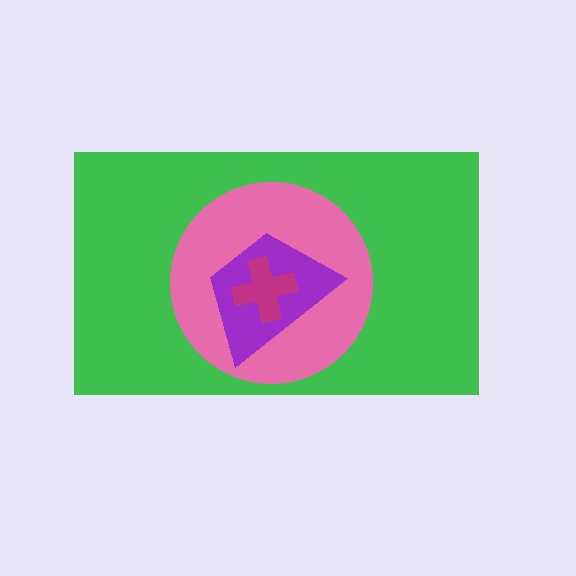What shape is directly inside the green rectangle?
The pink circle.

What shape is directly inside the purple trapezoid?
The magenta cross.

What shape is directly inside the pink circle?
The purple trapezoid.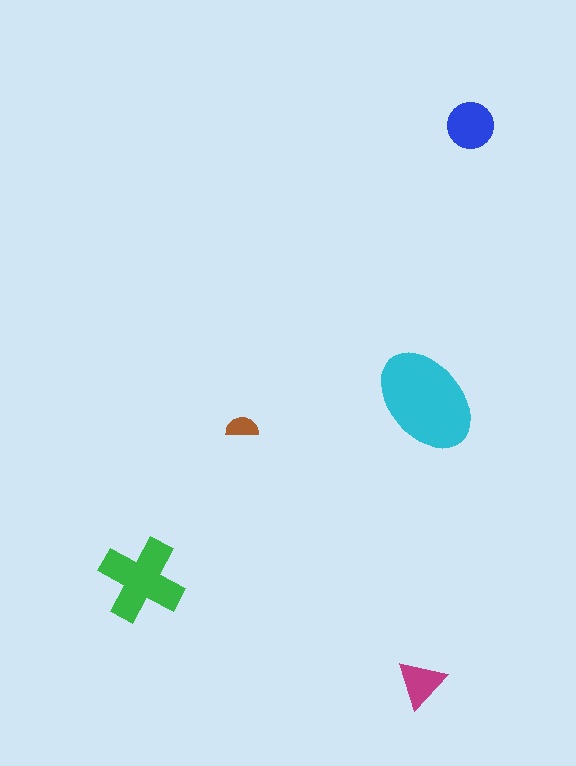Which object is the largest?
The cyan ellipse.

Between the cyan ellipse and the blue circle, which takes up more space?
The cyan ellipse.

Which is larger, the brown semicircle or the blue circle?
The blue circle.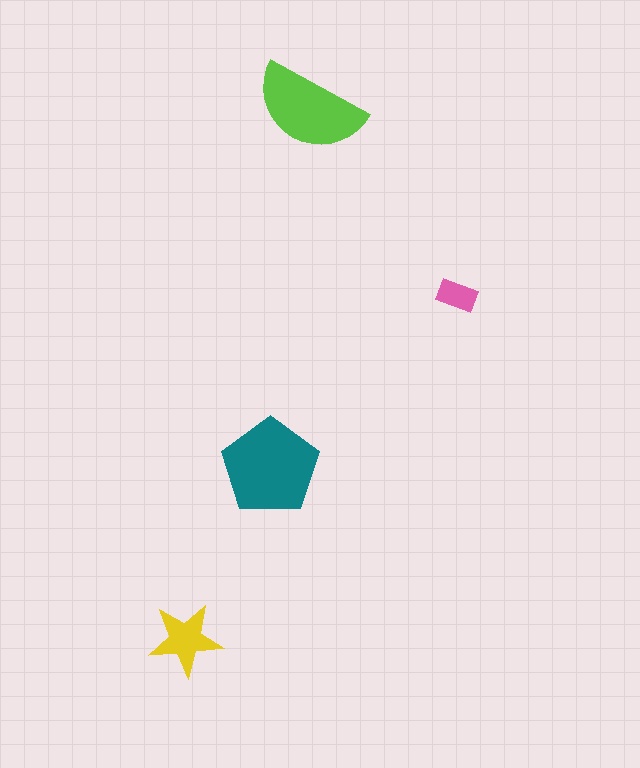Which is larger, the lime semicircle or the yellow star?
The lime semicircle.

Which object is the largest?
The teal pentagon.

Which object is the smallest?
The pink rectangle.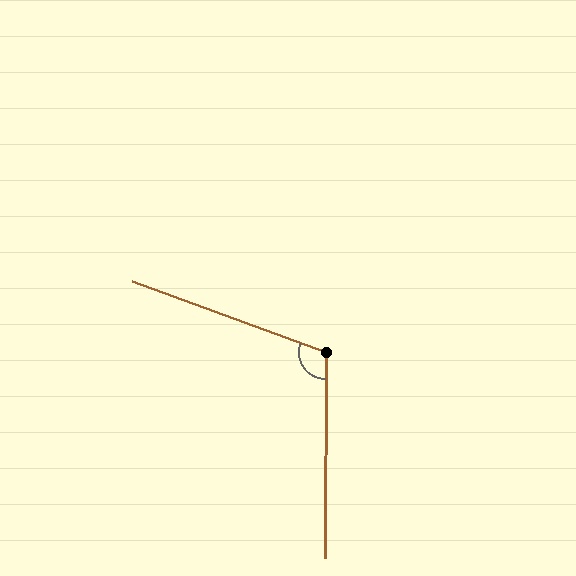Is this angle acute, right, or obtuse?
It is obtuse.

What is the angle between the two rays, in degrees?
Approximately 110 degrees.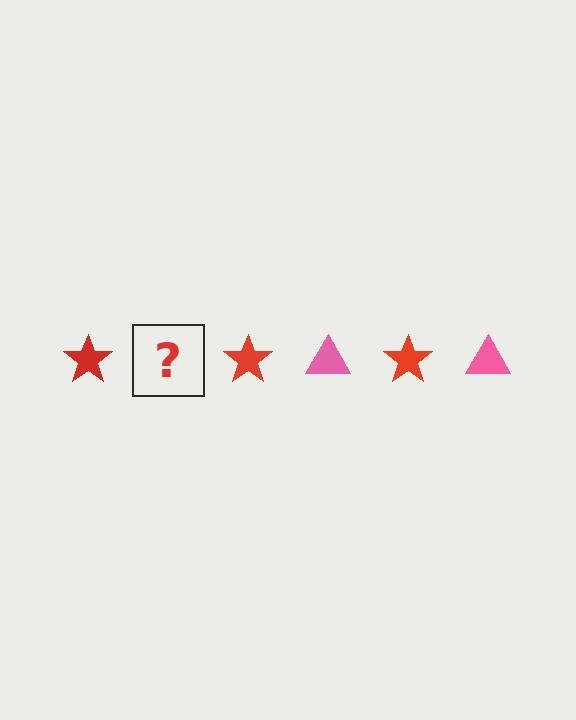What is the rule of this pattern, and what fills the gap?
The rule is that the pattern alternates between red star and pink triangle. The gap should be filled with a pink triangle.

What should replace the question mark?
The question mark should be replaced with a pink triangle.